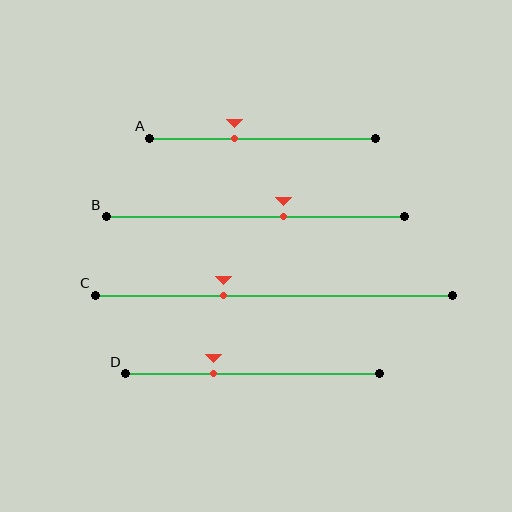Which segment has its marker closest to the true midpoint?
Segment B has its marker closest to the true midpoint.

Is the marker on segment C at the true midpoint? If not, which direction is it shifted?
No, the marker on segment C is shifted to the left by about 14% of the segment length.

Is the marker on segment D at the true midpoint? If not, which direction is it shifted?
No, the marker on segment D is shifted to the left by about 15% of the segment length.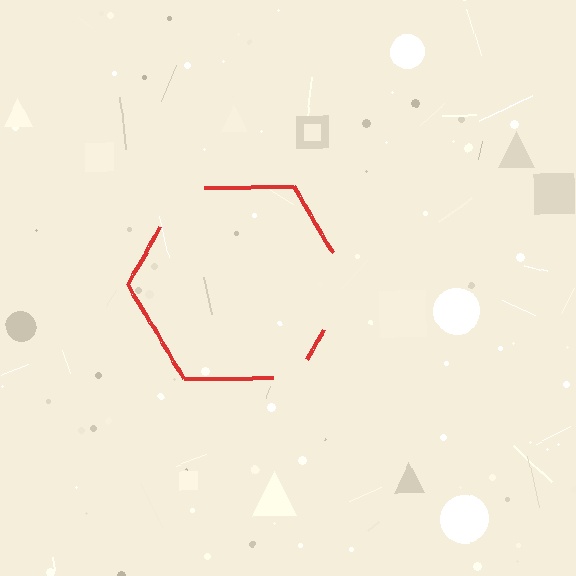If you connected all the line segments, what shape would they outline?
They would outline a hexagon.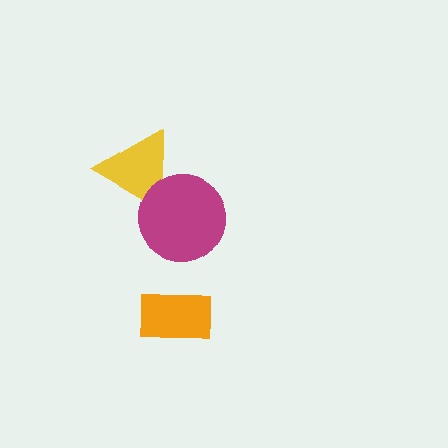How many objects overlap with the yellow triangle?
1 object overlaps with the yellow triangle.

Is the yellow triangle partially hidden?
Yes, it is partially covered by another shape.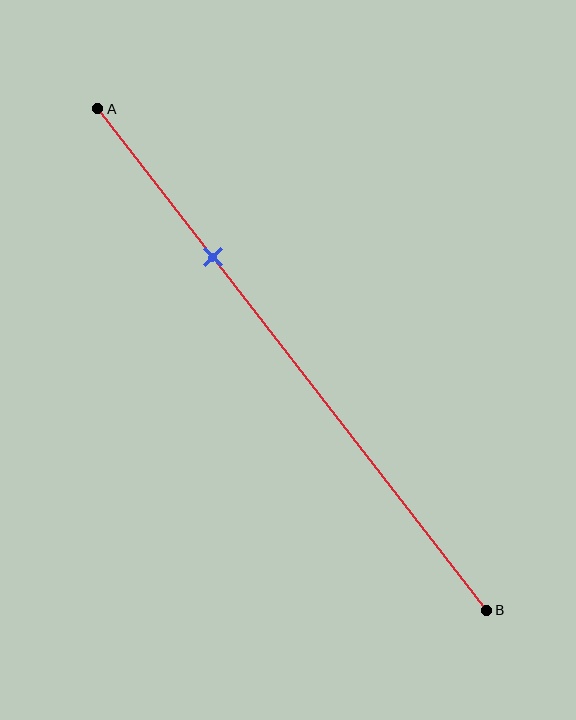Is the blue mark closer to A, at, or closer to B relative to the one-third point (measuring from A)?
The blue mark is closer to point A than the one-third point of segment AB.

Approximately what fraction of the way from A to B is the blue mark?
The blue mark is approximately 30% of the way from A to B.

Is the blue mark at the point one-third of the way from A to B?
No, the mark is at about 30% from A, not at the 33% one-third point.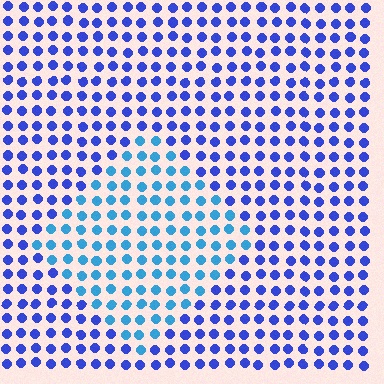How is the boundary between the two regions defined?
The boundary is defined purely by a slight shift in hue (about 34 degrees). Spacing, size, and orientation are identical on both sides.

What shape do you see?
I see a diamond.